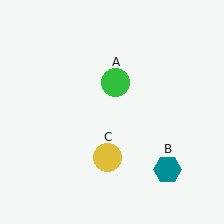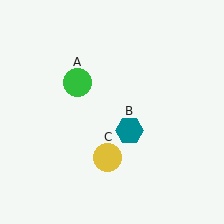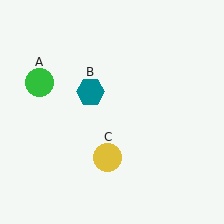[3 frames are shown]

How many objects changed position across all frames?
2 objects changed position: green circle (object A), teal hexagon (object B).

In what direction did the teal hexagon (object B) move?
The teal hexagon (object B) moved up and to the left.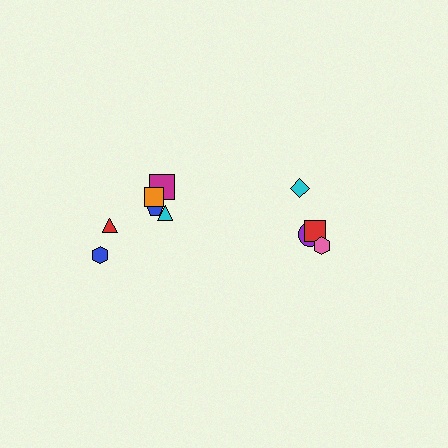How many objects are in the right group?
There are 4 objects.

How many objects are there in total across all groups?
There are 10 objects.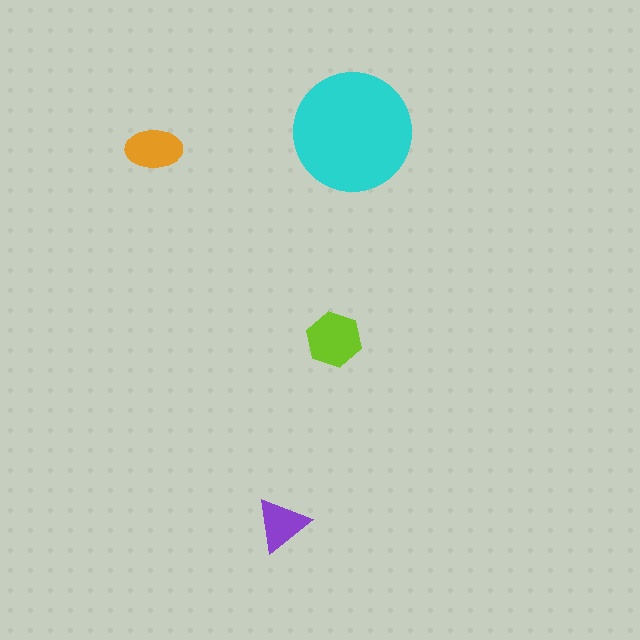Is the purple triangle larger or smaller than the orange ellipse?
Smaller.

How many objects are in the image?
There are 4 objects in the image.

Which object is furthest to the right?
The cyan circle is rightmost.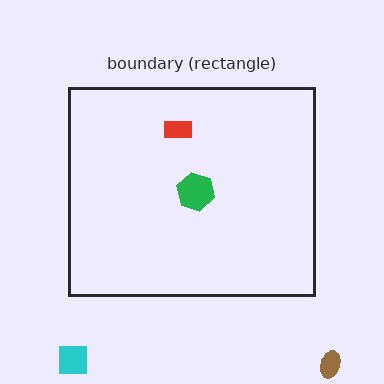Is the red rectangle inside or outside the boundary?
Inside.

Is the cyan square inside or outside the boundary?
Outside.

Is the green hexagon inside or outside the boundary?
Inside.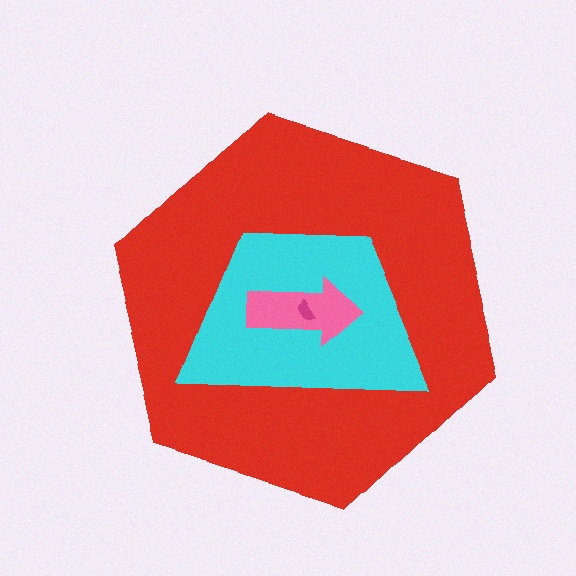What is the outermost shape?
The red hexagon.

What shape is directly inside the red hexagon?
The cyan trapezoid.